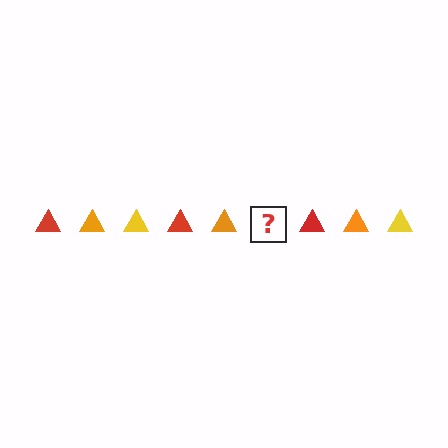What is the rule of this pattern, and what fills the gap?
The rule is that the pattern cycles through red, orange, yellow triangles. The gap should be filled with a yellow triangle.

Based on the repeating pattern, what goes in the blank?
The blank should be a yellow triangle.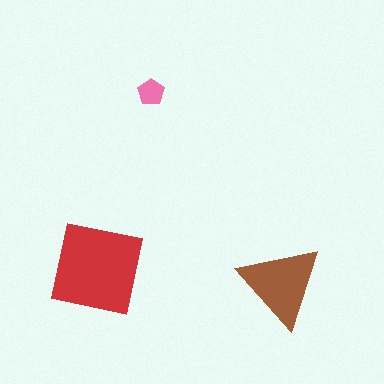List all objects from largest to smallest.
The red square, the brown triangle, the pink pentagon.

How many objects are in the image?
There are 3 objects in the image.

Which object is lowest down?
The brown triangle is bottommost.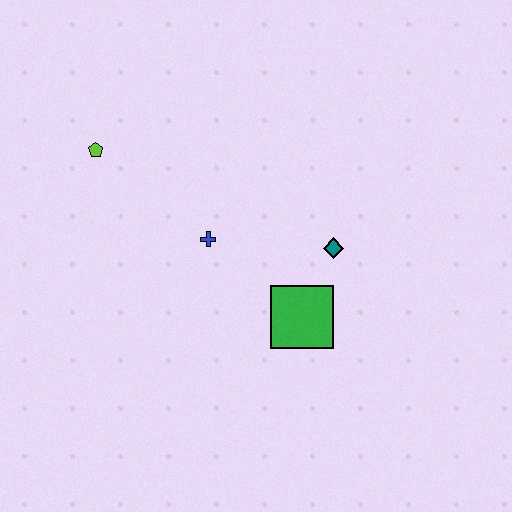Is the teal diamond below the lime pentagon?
Yes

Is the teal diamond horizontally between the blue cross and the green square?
No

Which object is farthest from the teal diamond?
The lime pentagon is farthest from the teal diamond.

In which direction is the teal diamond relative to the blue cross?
The teal diamond is to the right of the blue cross.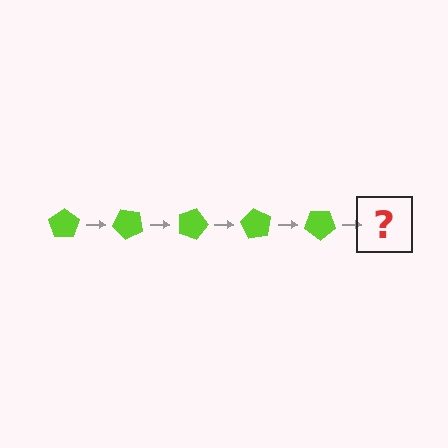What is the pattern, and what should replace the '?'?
The pattern is that the pentagon rotates 45 degrees each step. The '?' should be a lime pentagon rotated 225 degrees.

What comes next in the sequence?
The next element should be a lime pentagon rotated 225 degrees.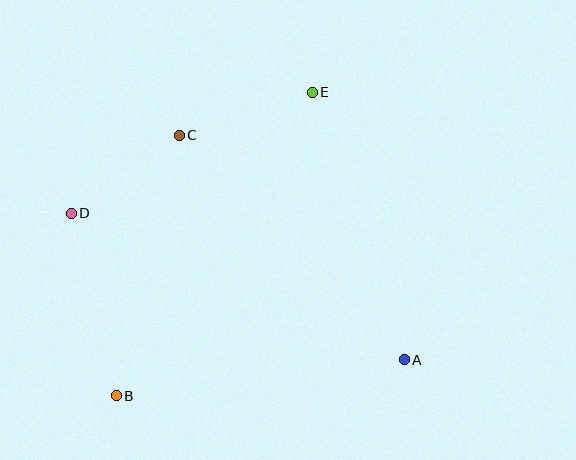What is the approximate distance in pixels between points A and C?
The distance between A and C is approximately 318 pixels.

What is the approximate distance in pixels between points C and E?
The distance between C and E is approximately 140 pixels.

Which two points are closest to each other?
Points C and D are closest to each other.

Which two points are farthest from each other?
Points A and D are farthest from each other.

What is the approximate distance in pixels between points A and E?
The distance between A and E is approximately 283 pixels.